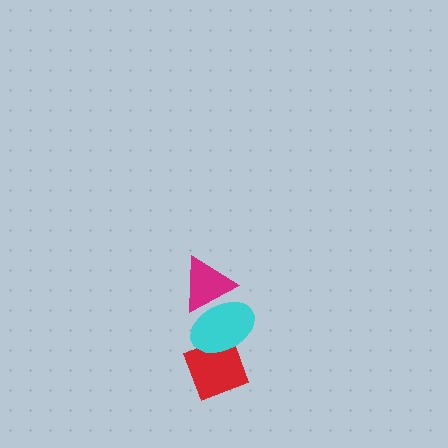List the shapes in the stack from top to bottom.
From top to bottom: the magenta triangle, the cyan ellipse, the red diamond.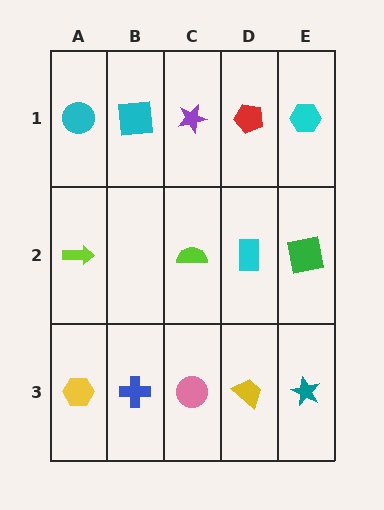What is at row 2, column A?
A lime arrow.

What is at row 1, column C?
A purple star.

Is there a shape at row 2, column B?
No, that cell is empty.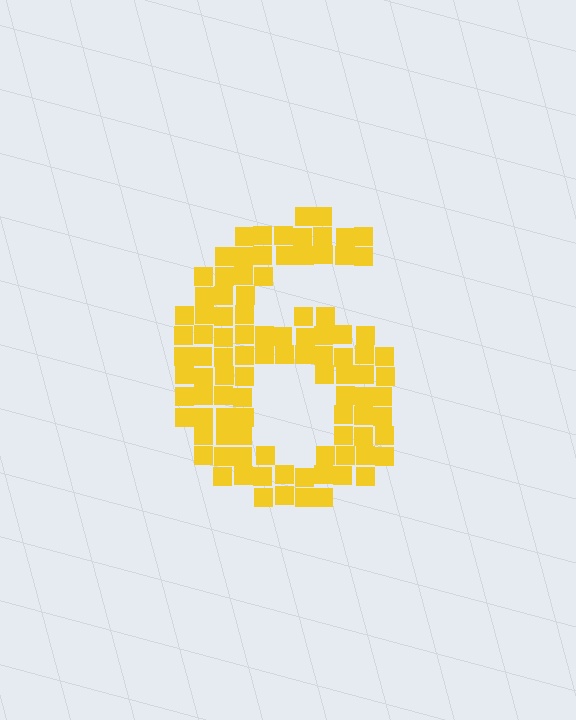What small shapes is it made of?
It is made of small squares.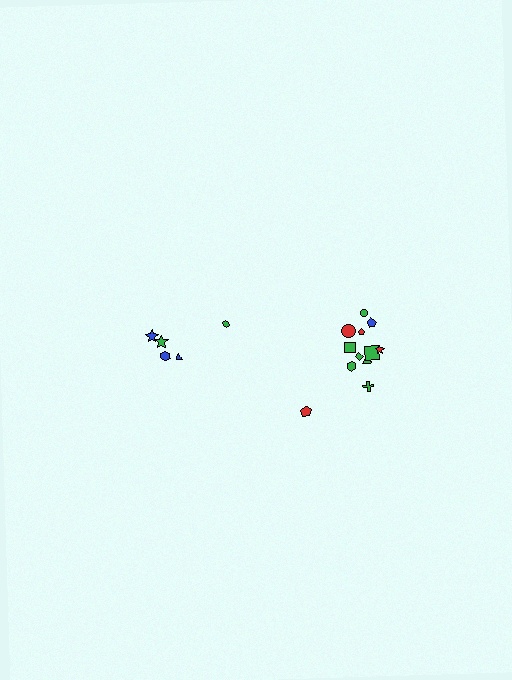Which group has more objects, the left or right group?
The right group.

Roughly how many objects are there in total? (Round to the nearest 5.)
Roughly 15 objects in total.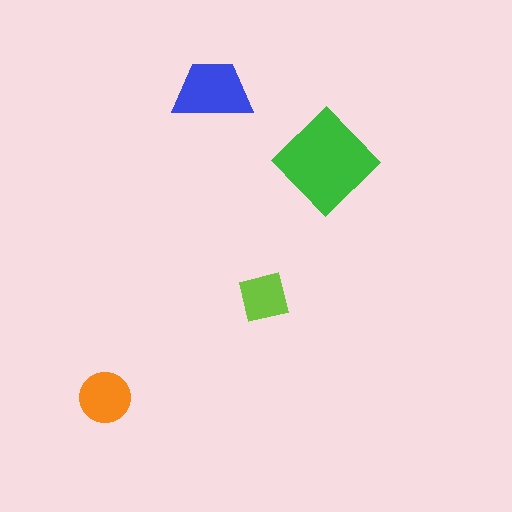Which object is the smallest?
The lime square.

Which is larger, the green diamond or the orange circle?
The green diamond.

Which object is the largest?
The green diamond.